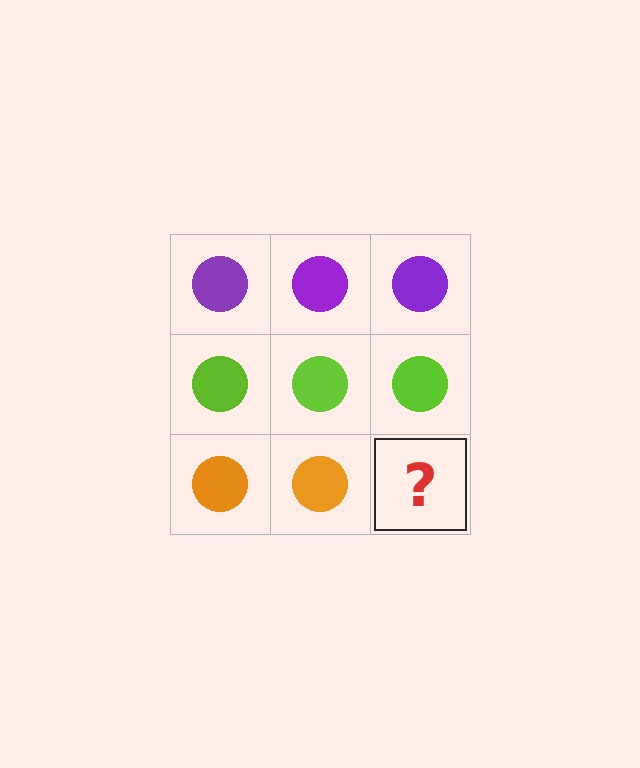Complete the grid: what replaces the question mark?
The question mark should be replaced with an orange circle.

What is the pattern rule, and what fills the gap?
The rule is that each row has a consistent color. The gap should be filled with an orange circle.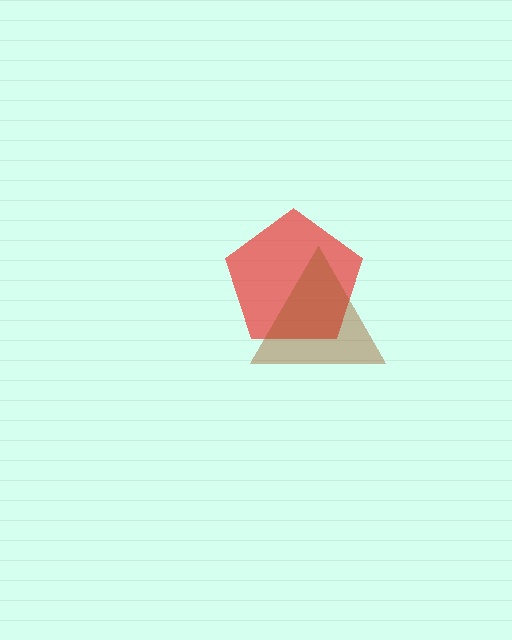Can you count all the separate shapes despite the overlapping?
Yes, there are 2 separate shapes.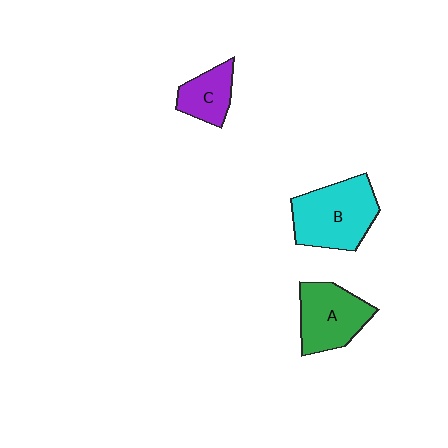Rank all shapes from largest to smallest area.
From largest to smallest: B (cyan), A (green), C (purple).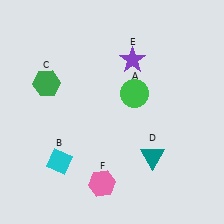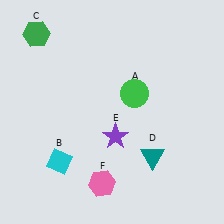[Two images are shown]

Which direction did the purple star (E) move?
The purple star (E) moved down.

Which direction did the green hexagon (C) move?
The green hexagon (C) moved up.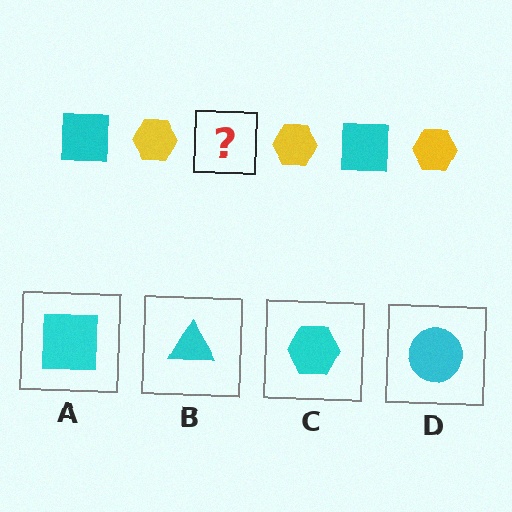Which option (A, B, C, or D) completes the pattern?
A.